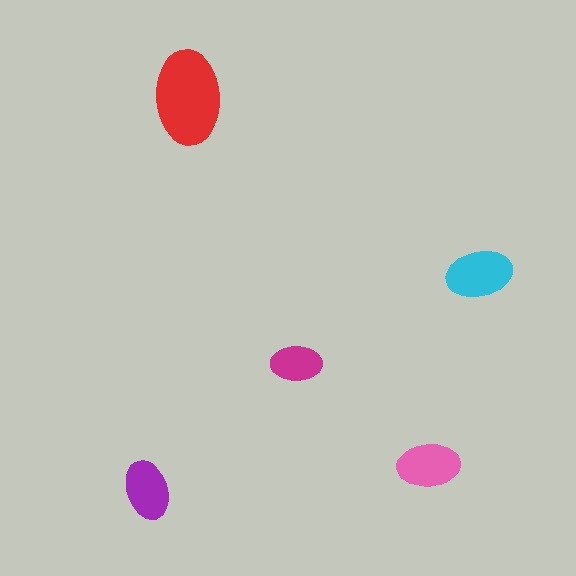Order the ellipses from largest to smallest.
the red one, the cyan one, the pink one, the purple one, the magenta one.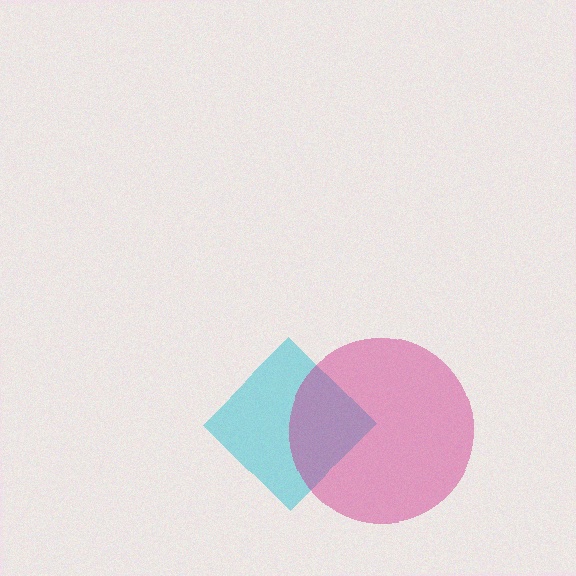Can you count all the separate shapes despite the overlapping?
Yes, there are 2 separate shapes.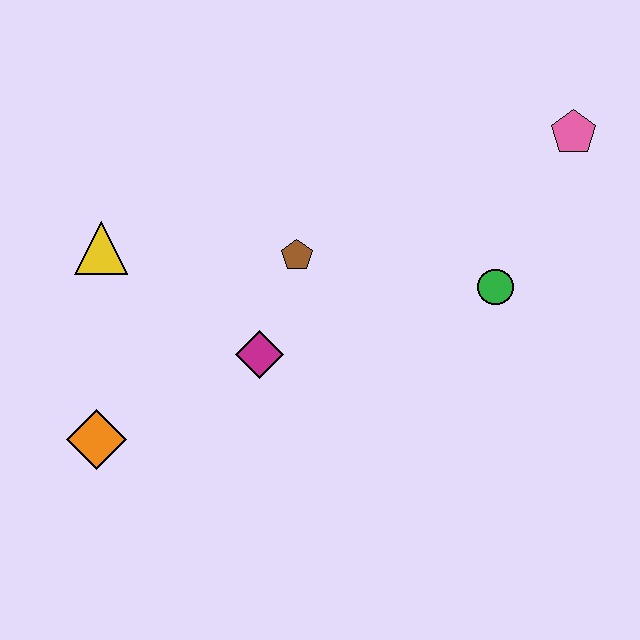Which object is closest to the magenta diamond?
The brown pentagon is closest to the magenta diamond.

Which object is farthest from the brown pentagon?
The pink pentagon is farthest from the brown pentagon.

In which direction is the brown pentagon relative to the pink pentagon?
The brown pentagon is to the left of the pink pentagon.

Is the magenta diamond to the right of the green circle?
No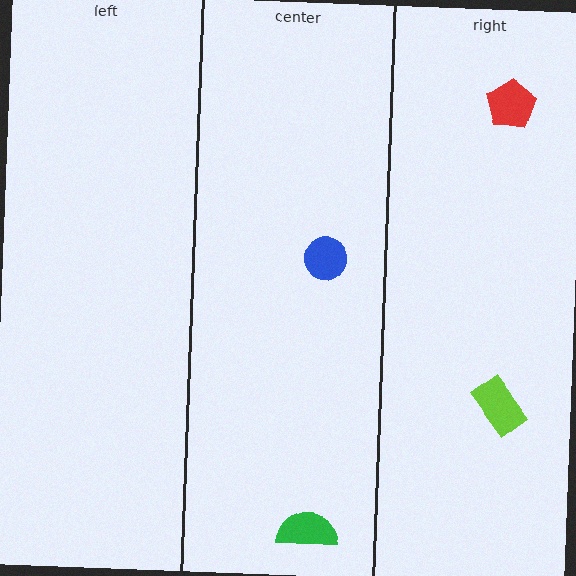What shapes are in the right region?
The lime rectangle, the red pentagon.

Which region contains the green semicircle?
The center region.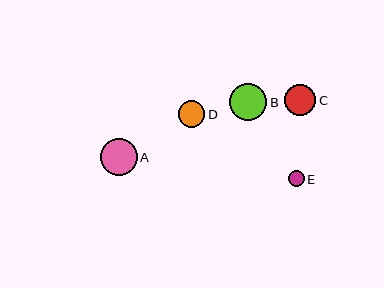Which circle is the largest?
Circle A is the largest with a size of approximately 37 pixels.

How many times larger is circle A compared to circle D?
Circle A is approximately 1.4 times the size of circle D.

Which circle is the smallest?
Circle E is the smallest with a size of approximately 16 pixels.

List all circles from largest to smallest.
From largest to smallest: A, B, C, D, E.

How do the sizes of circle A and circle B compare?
Circle A and circle B are approximately the same size.